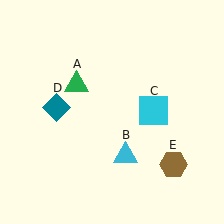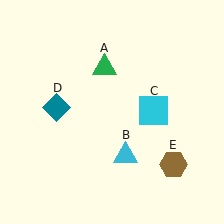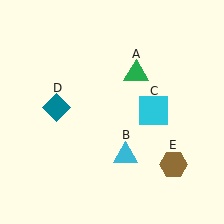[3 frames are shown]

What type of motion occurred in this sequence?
The green triangle (object A) rotated clockwise around the center of the scene.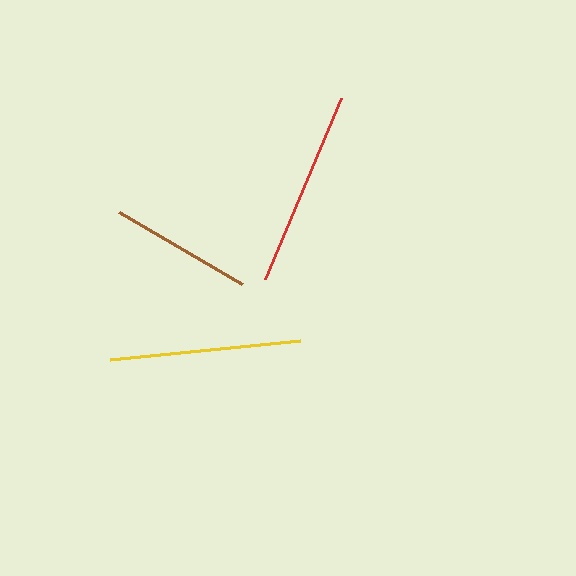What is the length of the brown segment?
The brown segment is approximately 143 pixels long.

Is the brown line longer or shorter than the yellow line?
The yellow line is longer than the brown line.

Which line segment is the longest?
The red line is the longest at approximately 197 pixels.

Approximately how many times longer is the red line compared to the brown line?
The red line is approximately 1.4 times the length of the brown line.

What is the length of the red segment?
The red segment is approximately 197 pixels long.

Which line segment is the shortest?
The brown line is the shortest at approximately 143 pixels.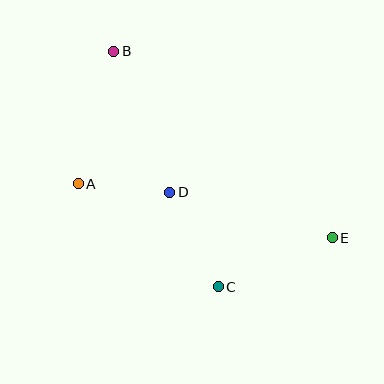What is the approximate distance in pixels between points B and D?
The distance between B and D is approximately 151 pixels.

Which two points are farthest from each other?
Points B and E are farthest from each other.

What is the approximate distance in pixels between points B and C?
The distance between B and C is approximately 257 pixels.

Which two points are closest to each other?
Points A and D are closest to each other.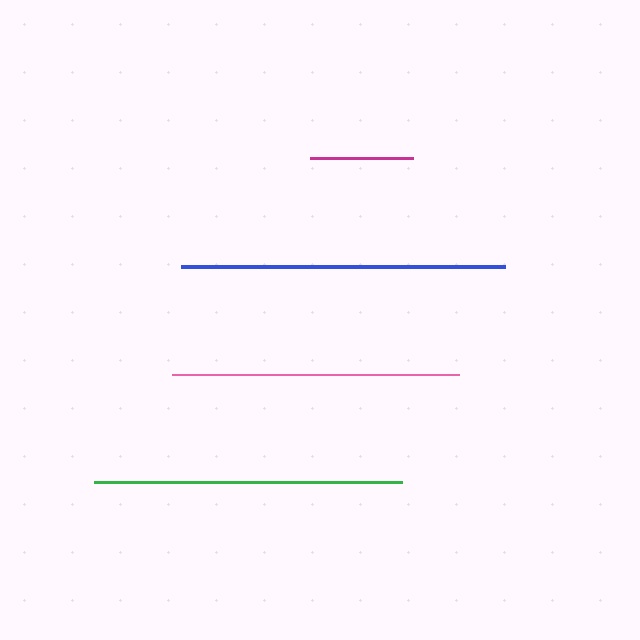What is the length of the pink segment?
The pink segment is approximately 287 pixels long.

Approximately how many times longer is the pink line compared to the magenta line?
The pink line is approximately 2.8 times the length of the magenta line.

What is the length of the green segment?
The green segment is approximately 308 pixels long.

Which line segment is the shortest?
The magenta line is the shortest at approximately 103 pixels.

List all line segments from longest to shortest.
From longest to shortest: blue, green, pink, magenta.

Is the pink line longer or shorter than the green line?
The green line is longer than the pink line.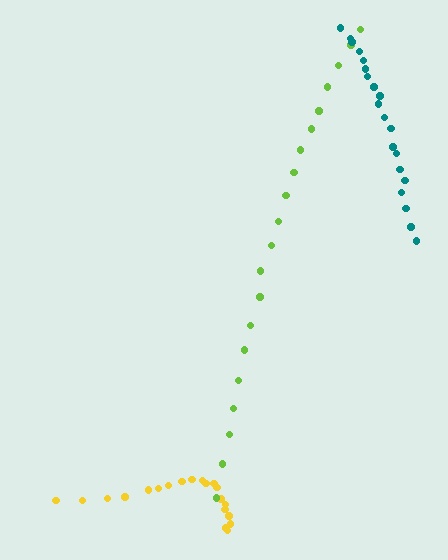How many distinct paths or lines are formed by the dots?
There are 3 distinct paths.